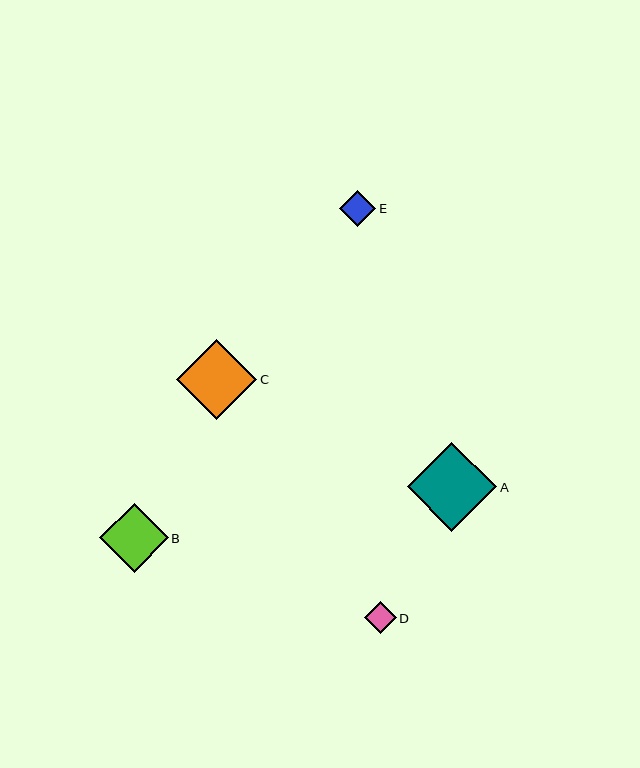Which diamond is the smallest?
Diamond D is the smallest with a size of approximately 32 pixels.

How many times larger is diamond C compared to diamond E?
Diamond C is approximately 2.2 times the size of diamond E.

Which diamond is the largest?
Diamond A is the largest with a size of approximately 90 pixels.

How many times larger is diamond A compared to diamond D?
Diamond A is approximately 2.8 times the size of diamond D.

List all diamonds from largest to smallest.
From largest to smallest: A, C, B, E, D.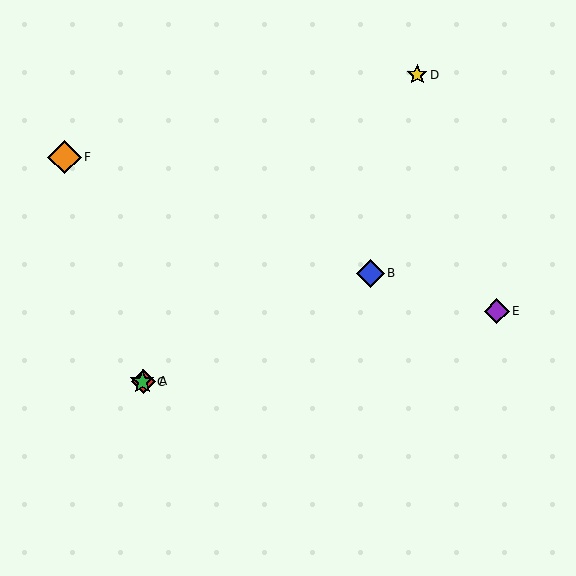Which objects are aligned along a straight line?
Objects A, B, C are aligned along a straight line.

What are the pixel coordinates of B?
Object B is at (370, 273).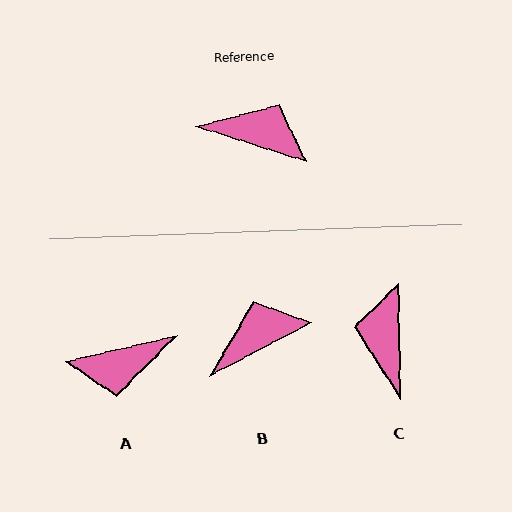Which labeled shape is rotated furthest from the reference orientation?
A, about 149 degrees away.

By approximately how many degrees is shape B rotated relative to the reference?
Approximately 45 degrees counter-clockwise.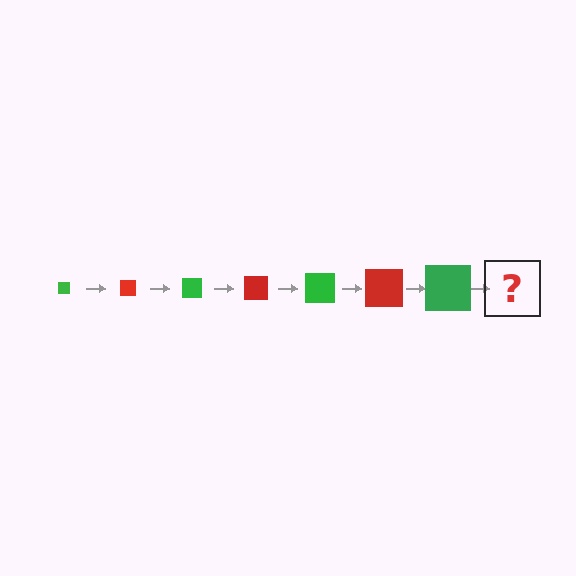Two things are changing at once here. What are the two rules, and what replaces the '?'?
The two rules are that the square grows larger each step and the color cycles through green and red. The '?' should be a red square, larger than the previous one.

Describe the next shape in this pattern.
It should be a red square, larger than the previous one.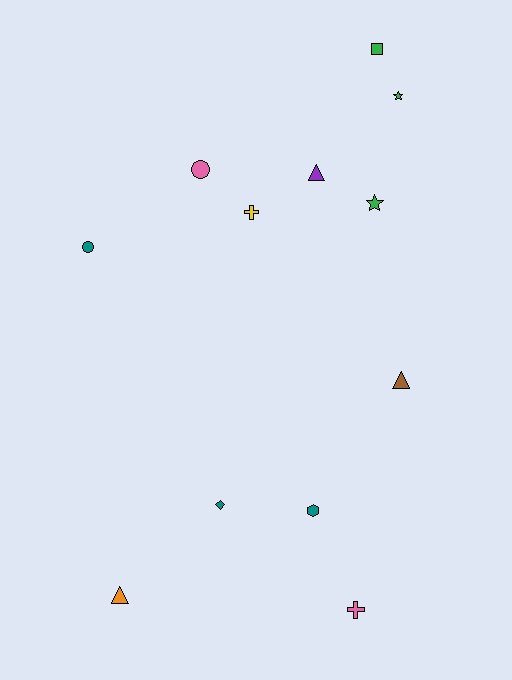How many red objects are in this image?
There are no red objects.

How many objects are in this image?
There are 12 objects.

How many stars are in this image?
There are 2 stars.